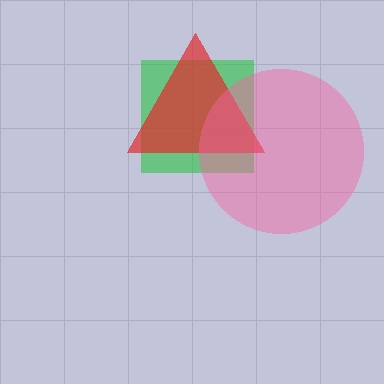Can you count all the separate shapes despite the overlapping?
Yes, there are 3 separate shapes.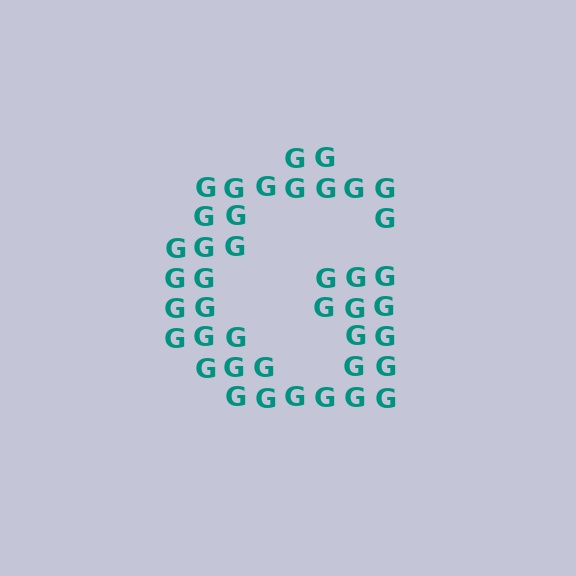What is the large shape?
The large shape is the letter G.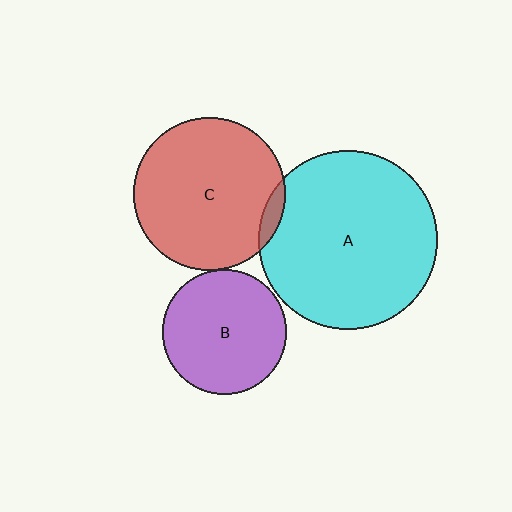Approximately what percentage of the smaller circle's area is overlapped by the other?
Approximately 5%.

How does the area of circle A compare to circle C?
Approximately 1.4 times.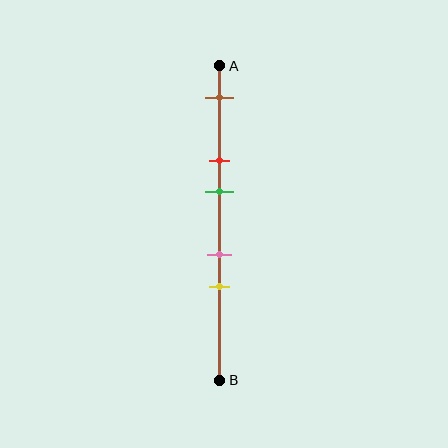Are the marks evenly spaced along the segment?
No, the marks are not evenly spaced.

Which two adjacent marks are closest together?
The pink and yellow marks are the closest adjacent pair.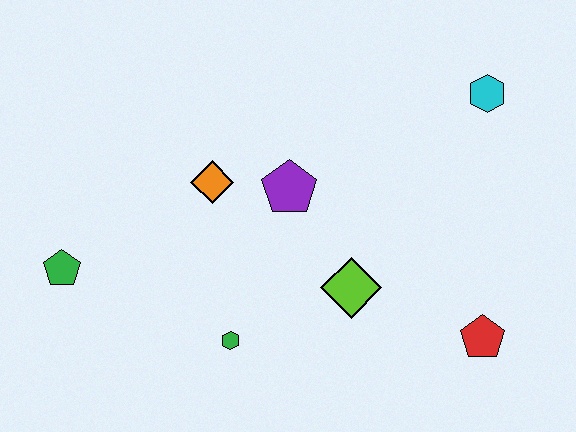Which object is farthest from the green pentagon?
The cyan hexagon is farthest from the green pentagon.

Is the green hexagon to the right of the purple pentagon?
No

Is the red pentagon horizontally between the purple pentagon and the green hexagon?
No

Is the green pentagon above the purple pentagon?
No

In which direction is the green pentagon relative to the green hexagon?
The green pentagon is to the left of the green hexagon.